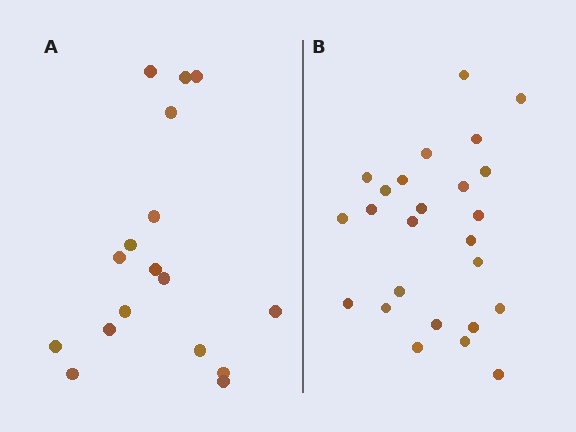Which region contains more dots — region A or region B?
Region B (the right region) has more dots.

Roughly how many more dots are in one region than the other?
Region B has roughly 8 or so more dots than region A.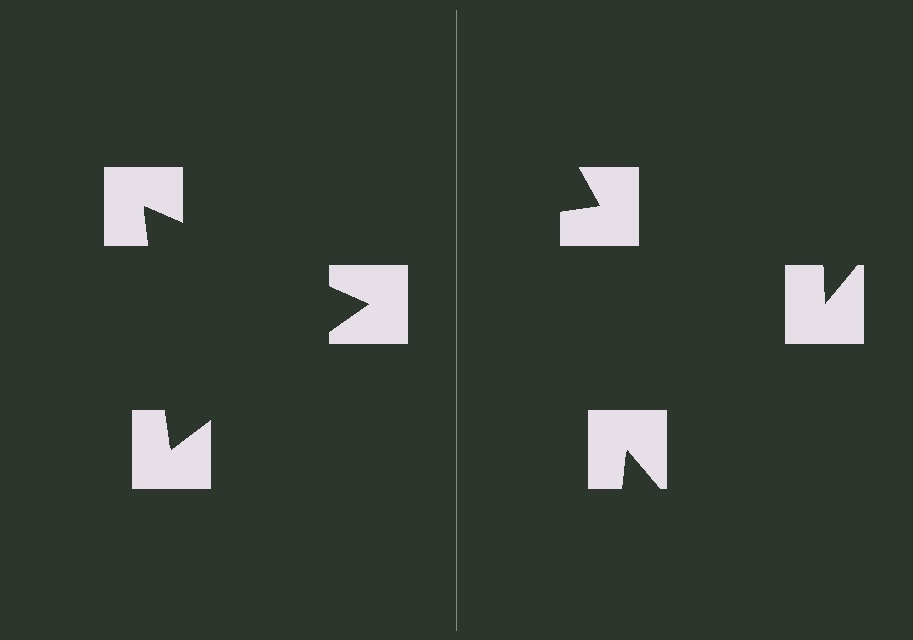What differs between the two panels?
The notched squares are positioned identically on both sides; only the wedge orientations differ. On the left they align to a triangle; on the right they are misaligned.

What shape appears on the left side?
An illusory triangle.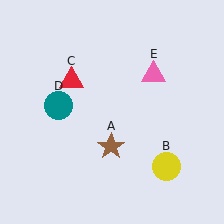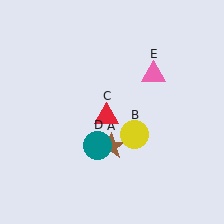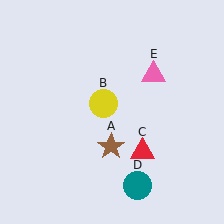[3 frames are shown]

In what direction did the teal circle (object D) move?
The teal circle (object D) moved down and to the right.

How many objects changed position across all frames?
3 objects changed position: yellow circle (object B), red triangle (object C), teal circle (object D).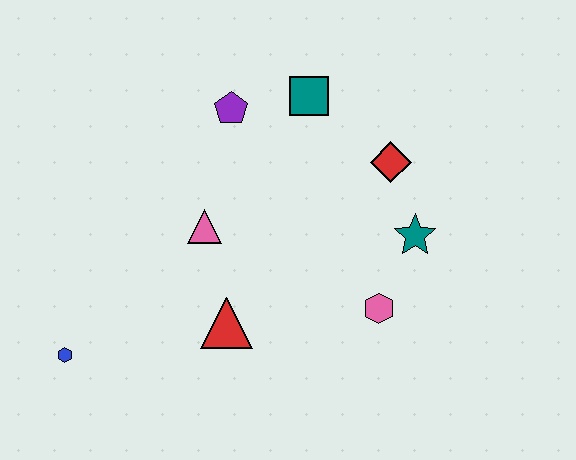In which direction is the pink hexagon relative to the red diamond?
The pink hexagon is below the red diamond.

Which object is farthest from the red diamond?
The blue hexagon is farthest from the red diamond.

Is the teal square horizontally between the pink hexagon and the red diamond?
No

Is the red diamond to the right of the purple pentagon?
Yes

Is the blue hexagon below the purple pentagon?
Yes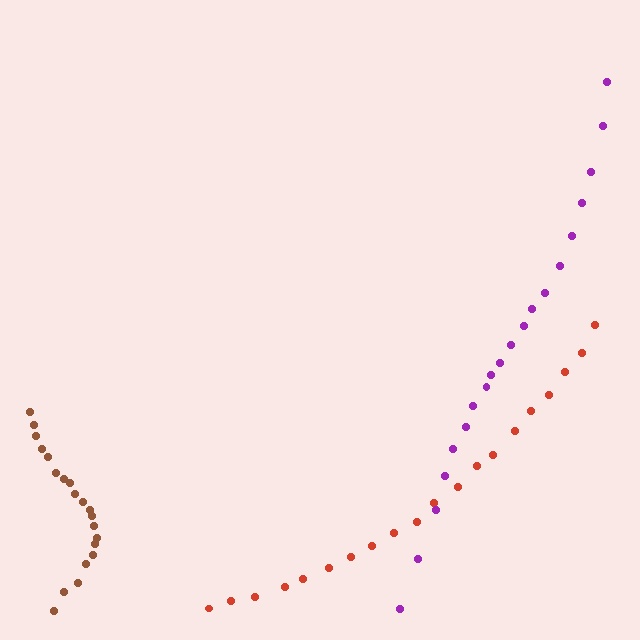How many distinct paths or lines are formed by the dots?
There are 3 distinct paths.